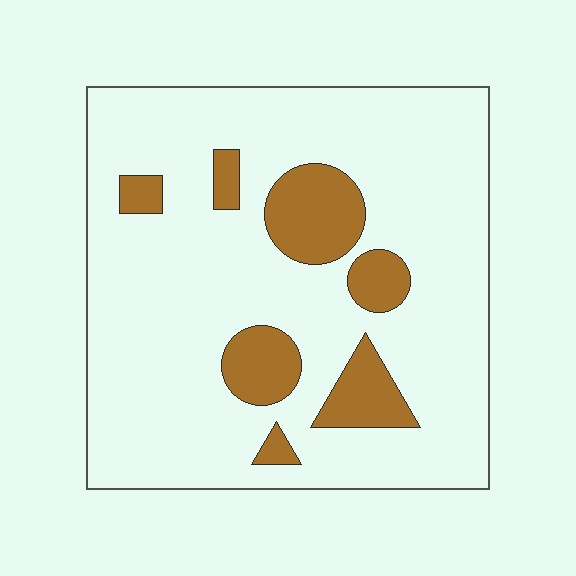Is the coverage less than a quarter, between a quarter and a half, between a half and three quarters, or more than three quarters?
Less than a quarter.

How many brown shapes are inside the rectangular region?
7.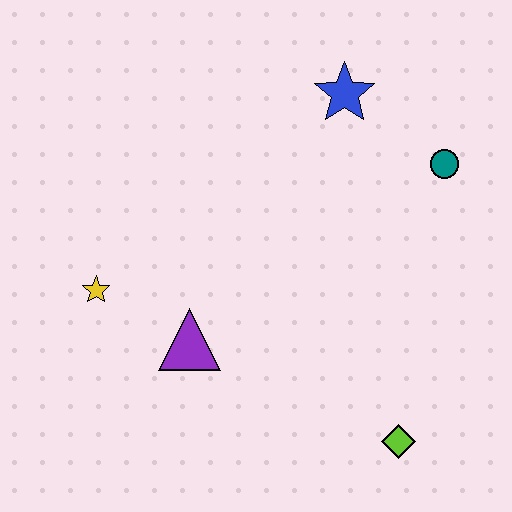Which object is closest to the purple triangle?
The yellow star is closest to the purple triangle.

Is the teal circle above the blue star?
No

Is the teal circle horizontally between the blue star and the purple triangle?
No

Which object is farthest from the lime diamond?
The blue star is farthest from the lime diamond.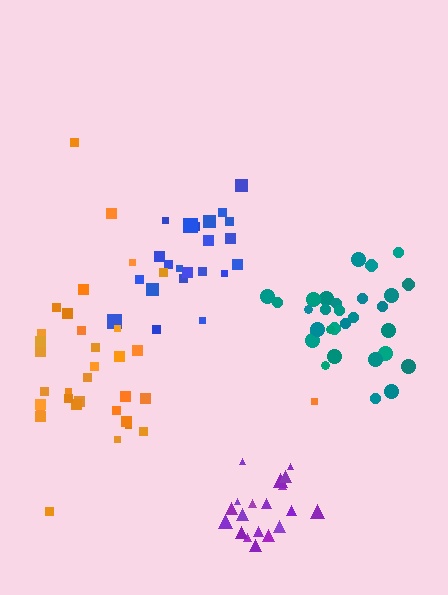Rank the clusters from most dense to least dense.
purple, blue, teal, orange.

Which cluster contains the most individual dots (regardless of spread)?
Orange (34).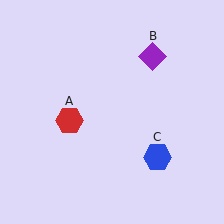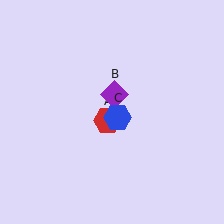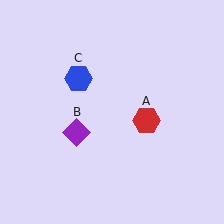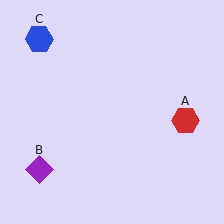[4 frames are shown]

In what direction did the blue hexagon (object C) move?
The blue hexagon (object C) moved up and to the left.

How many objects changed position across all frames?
3 objects changed position: red hexagon (object A), purple diamond (object B), blue hexagon (object C).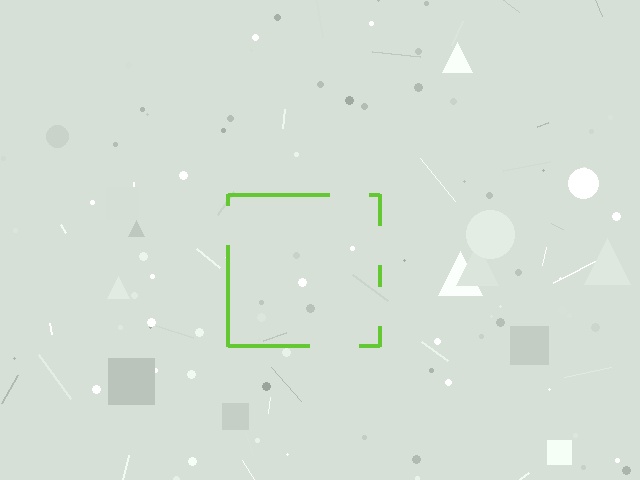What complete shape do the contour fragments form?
The contour fragments form a square.